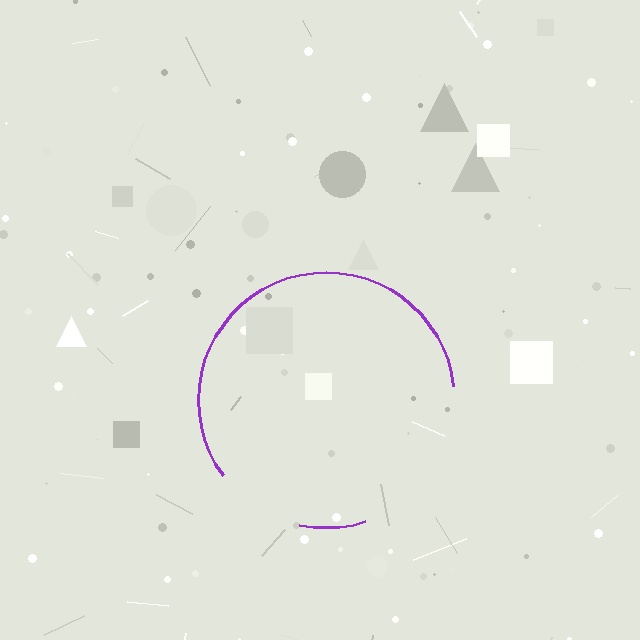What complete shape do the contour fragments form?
The contour fragments form a circle.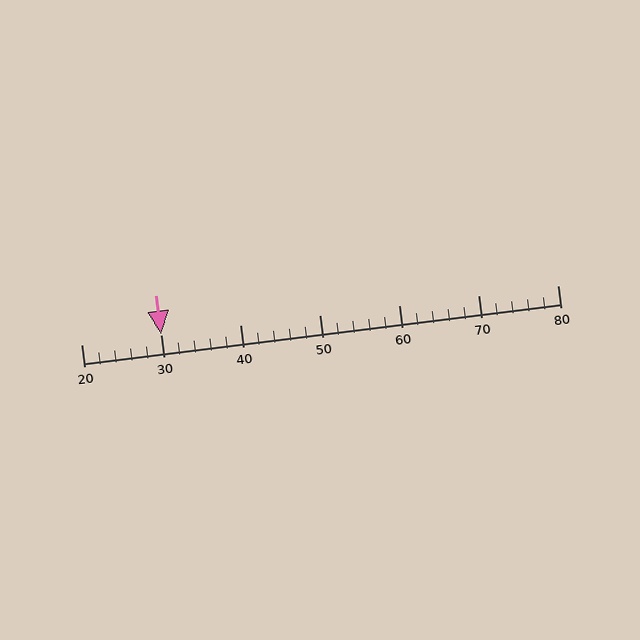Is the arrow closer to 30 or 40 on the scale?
The arrow is closer to 30.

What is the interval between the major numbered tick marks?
The major tick marks are spaced 10 units apart.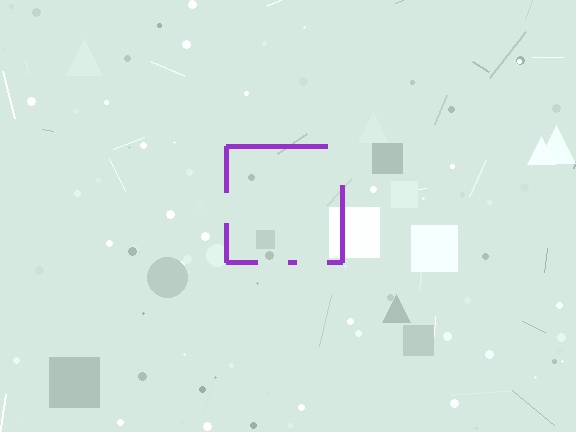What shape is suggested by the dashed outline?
The dashed outline suggests a square.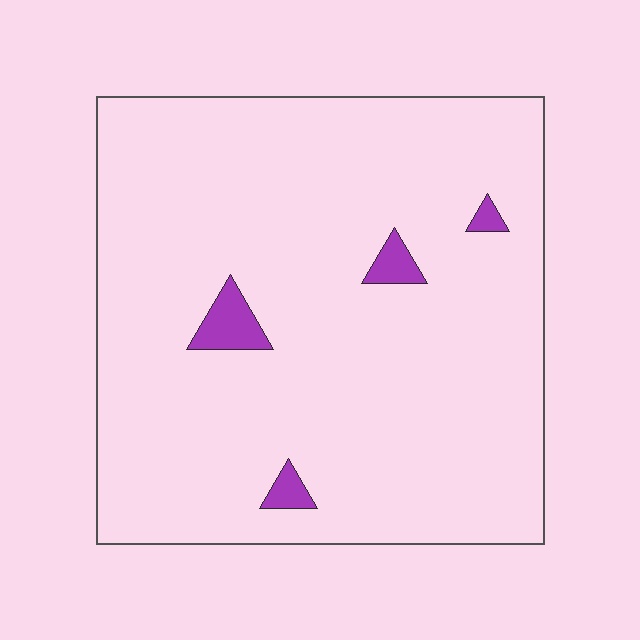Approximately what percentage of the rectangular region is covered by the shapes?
Approximately 5%.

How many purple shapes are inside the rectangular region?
4.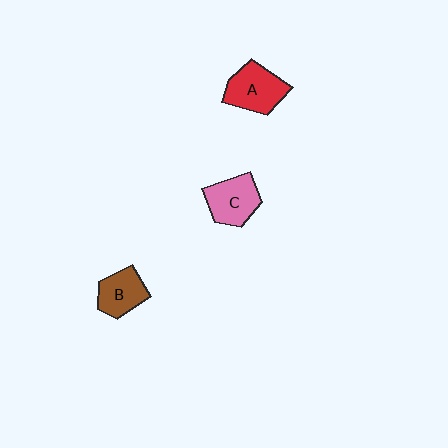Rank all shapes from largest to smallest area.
From largest to smallest: A (red), C (pink), B (brown).